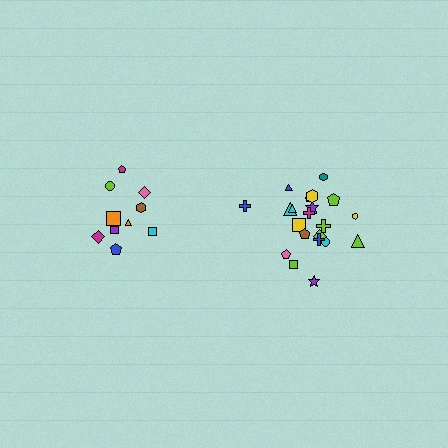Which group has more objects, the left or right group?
The right group.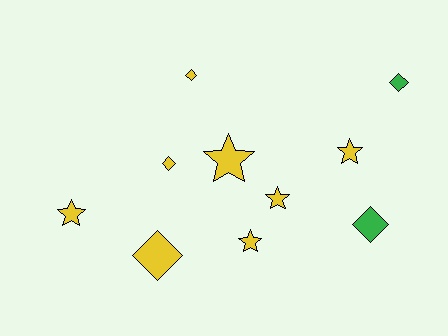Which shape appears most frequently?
Star, with 5 objects.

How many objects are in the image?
There are 10 objects.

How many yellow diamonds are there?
There are 3 yellow diamonds.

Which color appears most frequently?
Yellow, with 8 objects.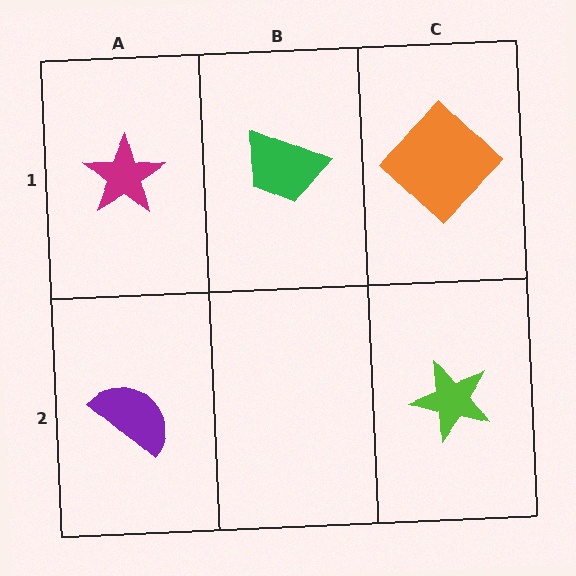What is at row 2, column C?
A lime star.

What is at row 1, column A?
A magenta star.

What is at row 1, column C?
An orange diamond.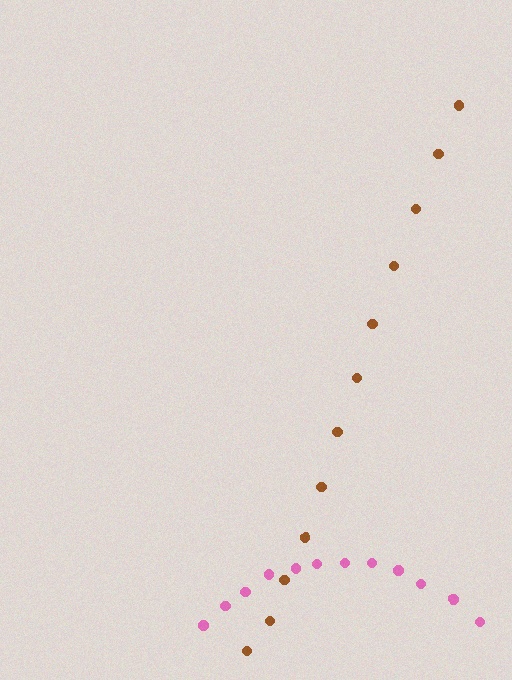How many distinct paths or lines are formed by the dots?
There are 2 distinct paths.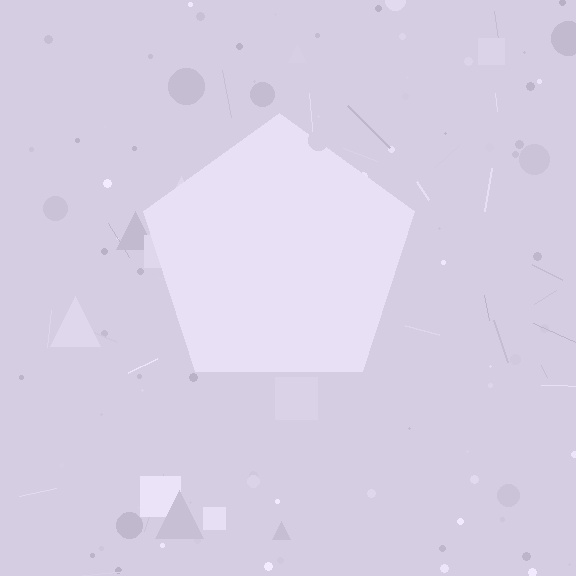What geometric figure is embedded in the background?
A pentagon is embedded in the background.